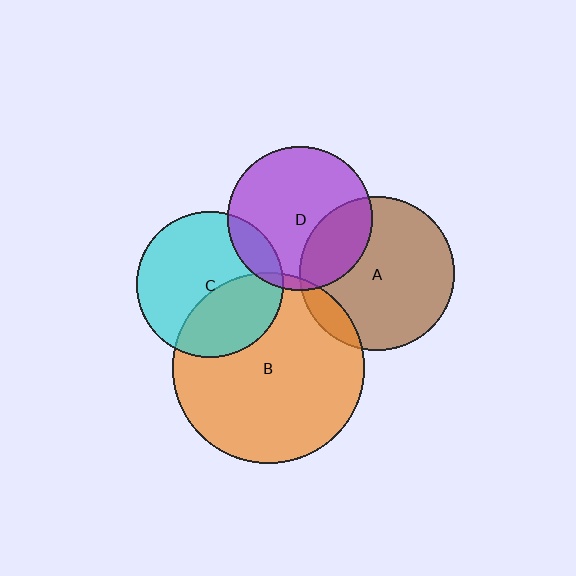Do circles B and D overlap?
Yes.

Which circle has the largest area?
Circle B (orange).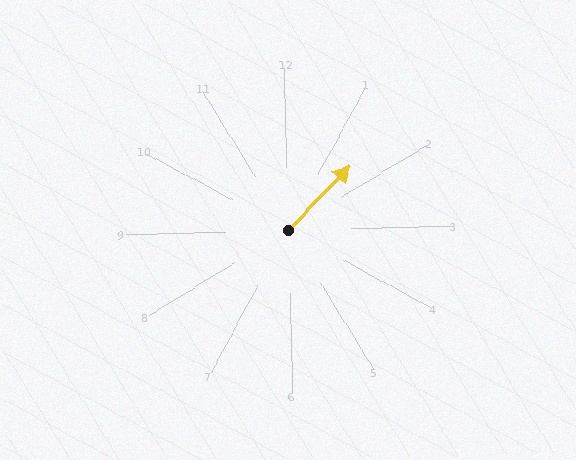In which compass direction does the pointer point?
Northeast.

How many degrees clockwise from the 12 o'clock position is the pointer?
Approximately 45 degrees.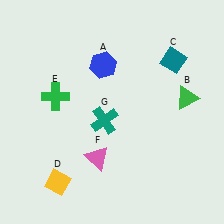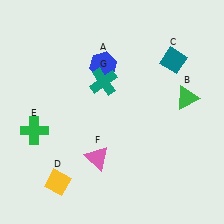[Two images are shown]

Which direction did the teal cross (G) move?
The teal cross (G) moved up.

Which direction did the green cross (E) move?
The green cross (E) moved down.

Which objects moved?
The objects that moved are: the green cross (E), the teal cross (G).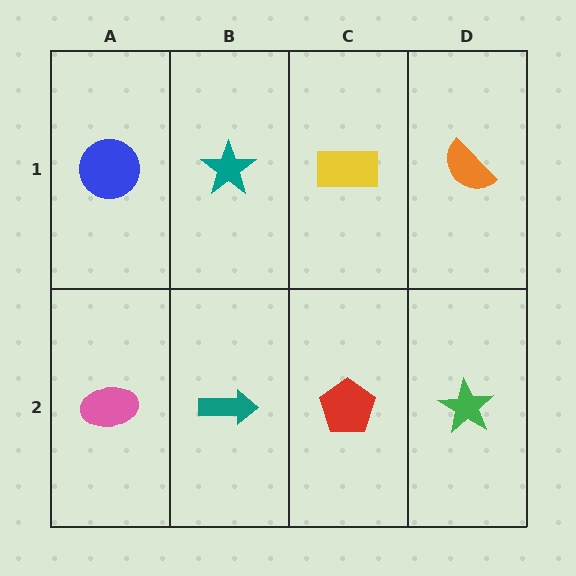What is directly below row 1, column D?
A green star.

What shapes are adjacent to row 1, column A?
A pink ellipse (row 2, column A), a teal star (row 1, column B).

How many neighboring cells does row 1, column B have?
3.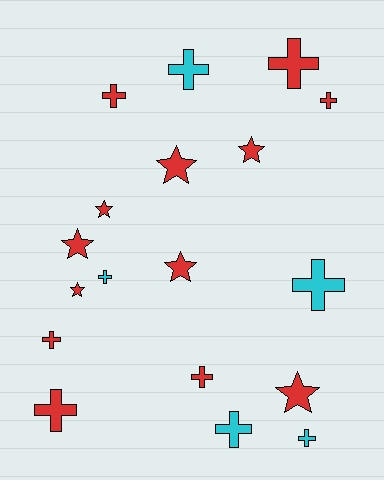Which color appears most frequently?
Red, with 13 objects.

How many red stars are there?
There are 7 red stars.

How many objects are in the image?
There are 18 objects.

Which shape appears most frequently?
Cross, with 11 objects.